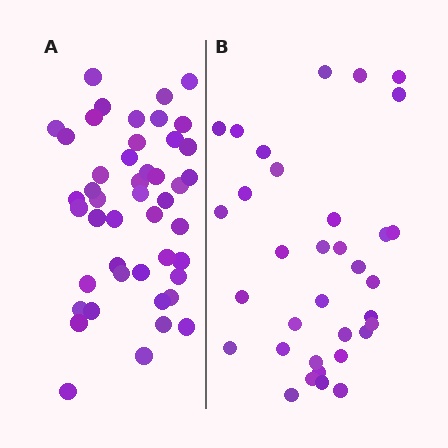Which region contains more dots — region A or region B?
Region A (the left region) has more dots.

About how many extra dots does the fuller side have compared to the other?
Region A has roughly 12 or so more dots than region B.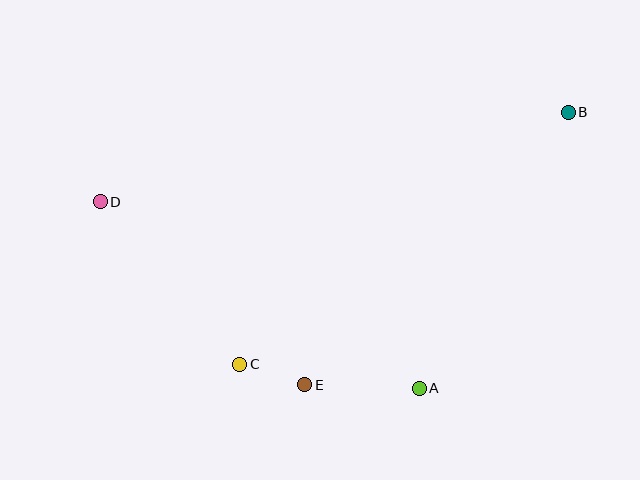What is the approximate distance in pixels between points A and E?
The distance between A and E is approximately 115 pixels.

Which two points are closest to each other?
Points C and E are closest to each other.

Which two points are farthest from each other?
Points B and D are farthest from each other.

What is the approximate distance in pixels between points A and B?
The distance between A and B is approximately 314 pixels.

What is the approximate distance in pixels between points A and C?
The distance between A and C is approximately 181 pixels.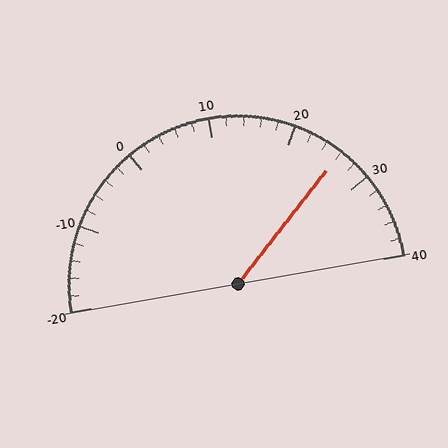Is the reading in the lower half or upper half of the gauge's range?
The reading is in the upper half of the range (-20 to 40).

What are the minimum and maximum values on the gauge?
The gauge ranges from -20 to 40.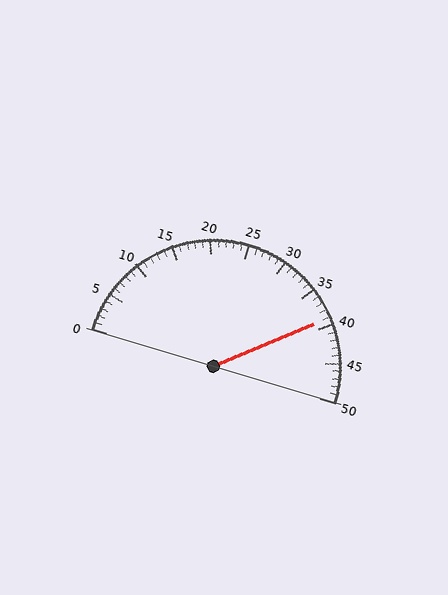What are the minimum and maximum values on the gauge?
The gauge ranges from 0 to 50.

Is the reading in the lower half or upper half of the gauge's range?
The reading is in the upper half of the range (0 to 50).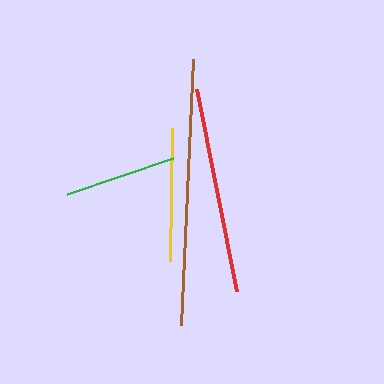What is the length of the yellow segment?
The yellow segment is approximately 133 pixels long.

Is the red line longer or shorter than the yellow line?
The red line is longer than the yellow line.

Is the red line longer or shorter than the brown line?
The brown line is longer than the red line.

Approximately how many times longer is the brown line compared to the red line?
The brown line is approximately 1.3 times the length of the red line.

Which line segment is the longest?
The brown line is the longest at approximately 266 pixels.